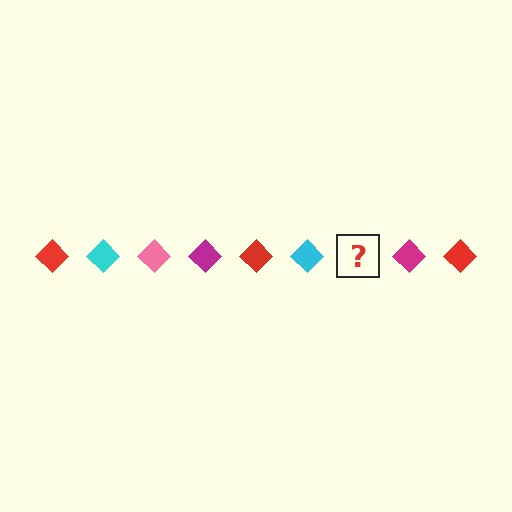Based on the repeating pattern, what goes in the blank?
The blank should be a pink diamond.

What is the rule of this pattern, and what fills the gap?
The rule is that the pattern cycles through red, cyan, pink, magenta diamonds. The gap should be filled with a pink diamond.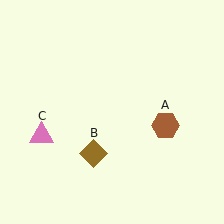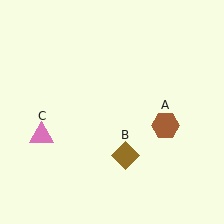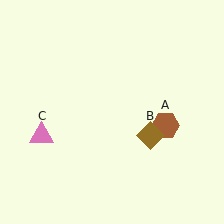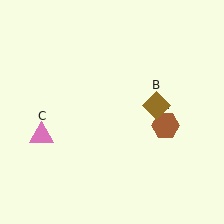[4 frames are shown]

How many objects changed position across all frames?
1 object changed position: brown diamond (object B).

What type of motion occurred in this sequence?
The brown diamond (object B) rotated counterclockwise around the center of the scene.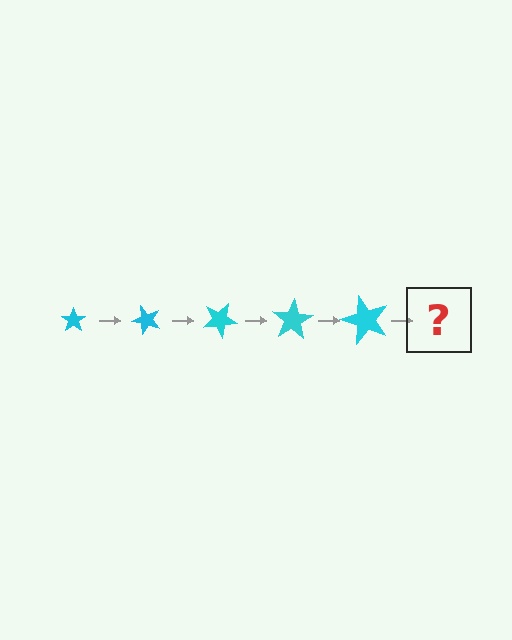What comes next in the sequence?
The next element should be a star, larger than the previous one and rotated 250 degrees from the start.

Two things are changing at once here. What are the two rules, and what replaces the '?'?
The two rules are that the star grows larger each step and it rotates 50 degrees each step. The '?' should be a star, larger than the previous one and rotated 250 degrees from the start.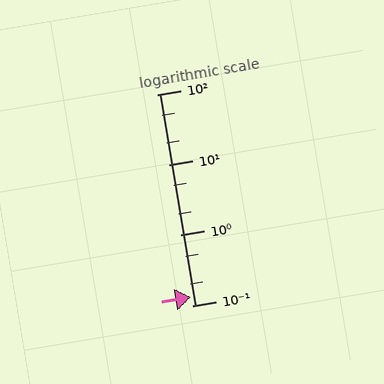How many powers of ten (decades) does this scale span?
The scale spans 3 decades, from 0.1 to 100.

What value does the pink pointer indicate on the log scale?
The pointer indicates approximately 0.13.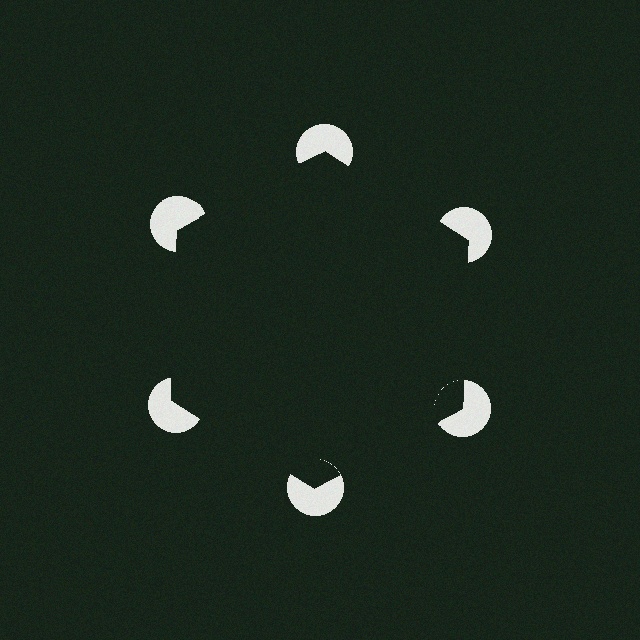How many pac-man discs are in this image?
There are 6 — one at each vertex of the illusory hexagon.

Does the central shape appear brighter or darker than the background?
It typically appears slightly darker than the background, even though no actual brightness change is drawn.